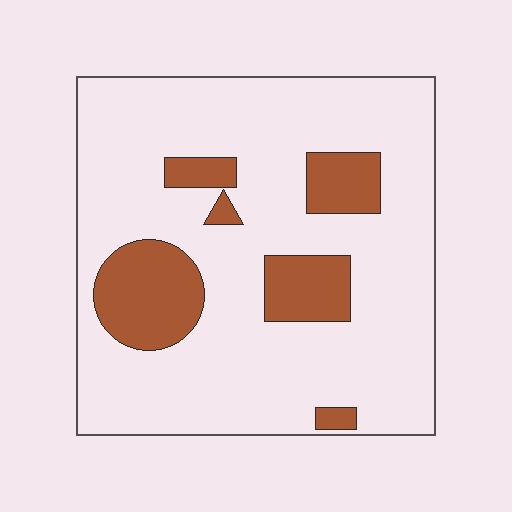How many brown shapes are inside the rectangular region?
6.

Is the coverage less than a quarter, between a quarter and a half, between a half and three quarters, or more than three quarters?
Less than a quarter.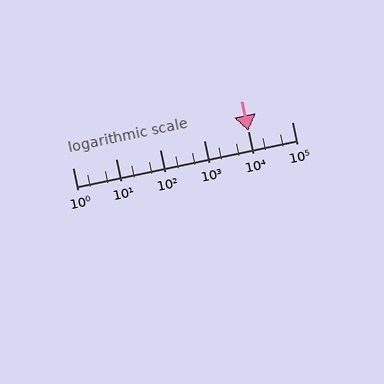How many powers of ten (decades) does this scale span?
The scale spans 5 decades, from 1 to 100000.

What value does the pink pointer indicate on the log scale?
The pointer indicates approximately 10000.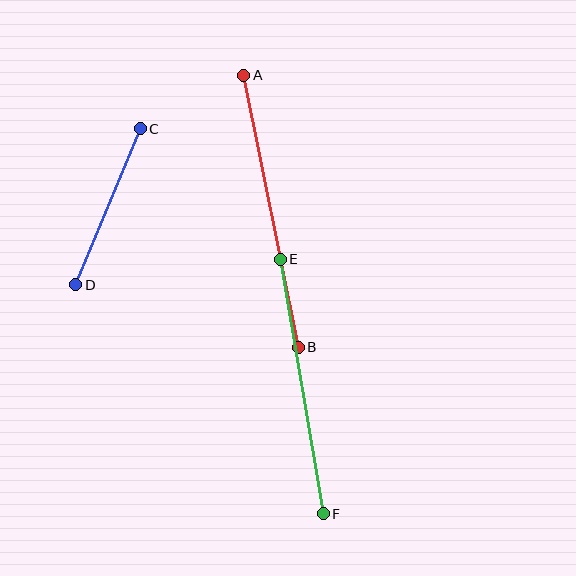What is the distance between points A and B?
The distance is approximately 278 pixels.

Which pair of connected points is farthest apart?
Points A and B are farthest apart.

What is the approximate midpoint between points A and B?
The midpoint is at approximately (271, 211) pixels.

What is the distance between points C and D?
The distance is approximately 169 pixels.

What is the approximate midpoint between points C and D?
The midpoint is at approximately (108, 207) pixels.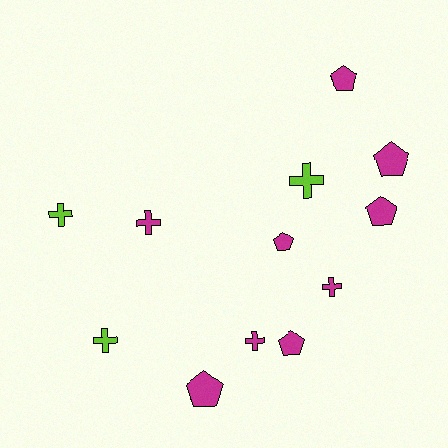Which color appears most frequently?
Magenta, with 9 objects.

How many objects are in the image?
There are 12 objects.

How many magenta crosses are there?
There are 3 magenta crosses.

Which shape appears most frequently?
Pentagon, with 6 objects.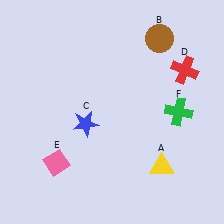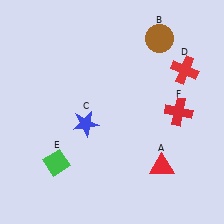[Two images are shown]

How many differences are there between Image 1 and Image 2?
There are 3 differences between the two images.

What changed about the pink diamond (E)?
In Image 1, E is pink. In Image 2, it changed to green.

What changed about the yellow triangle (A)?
In Image 1, A is yellow. In Image 2, it changed to red.